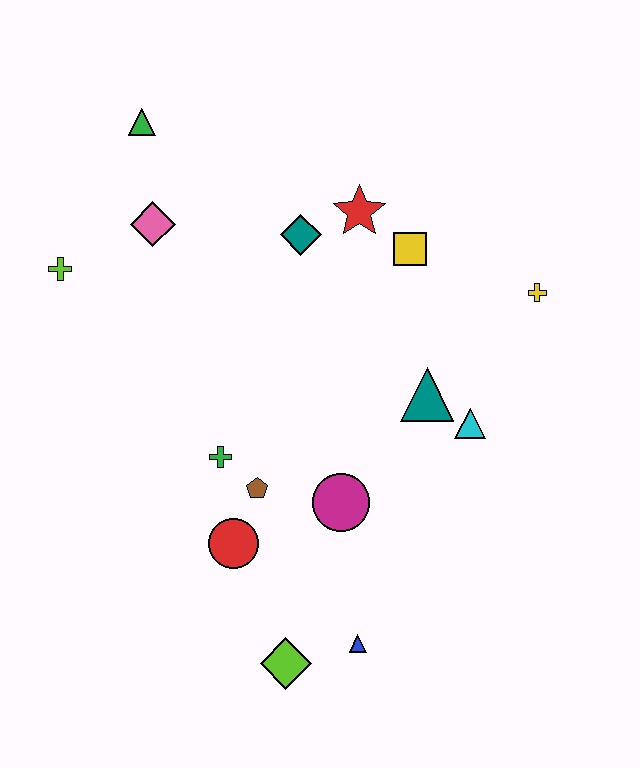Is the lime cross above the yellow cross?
Yes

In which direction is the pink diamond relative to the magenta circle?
The pink diamond is above the magenta circle.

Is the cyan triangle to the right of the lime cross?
Yes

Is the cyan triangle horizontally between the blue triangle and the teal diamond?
No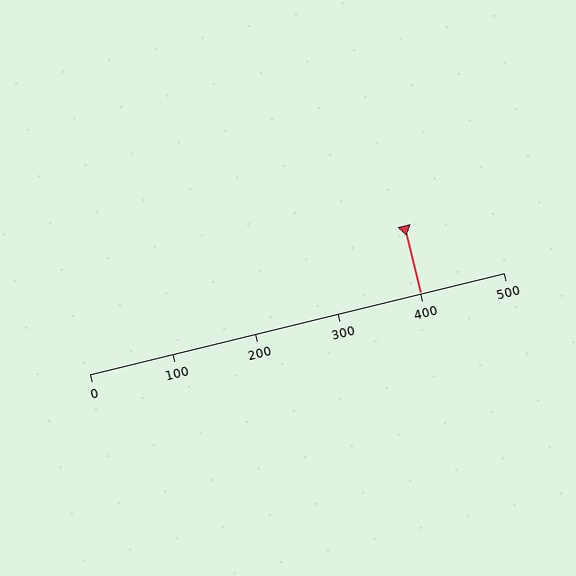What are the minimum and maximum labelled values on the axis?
The axis runs from 0 to 500.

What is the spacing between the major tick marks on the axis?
The major ticks are spaced 100 apart.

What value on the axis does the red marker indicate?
The marker indicates approximately 400.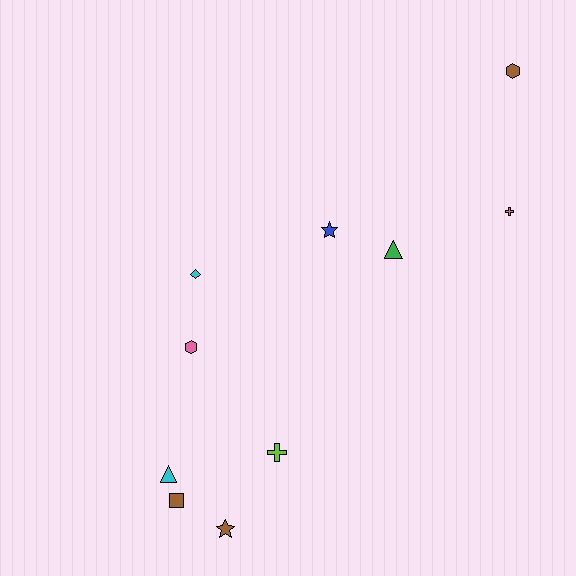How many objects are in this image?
There are 10 objects.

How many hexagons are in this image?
There are 2 hexagons.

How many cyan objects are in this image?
There are 2 cyan objects.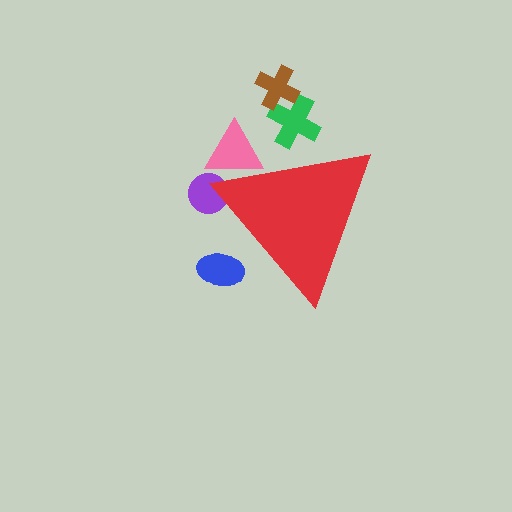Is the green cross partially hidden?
Yes, the green cross is partially hidden behind the red triangle.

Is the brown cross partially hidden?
No, the brown cross is fully visible.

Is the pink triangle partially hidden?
Yes, the pink triangle is partially hidden behind the red triangle.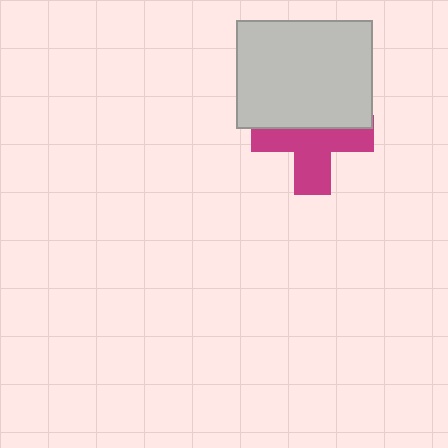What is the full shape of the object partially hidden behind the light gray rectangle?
The partially hidden object is a magenta cross.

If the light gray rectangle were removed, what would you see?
You would see the complete magenta cross.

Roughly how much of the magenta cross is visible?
About half of it is visible (roughly 56%).